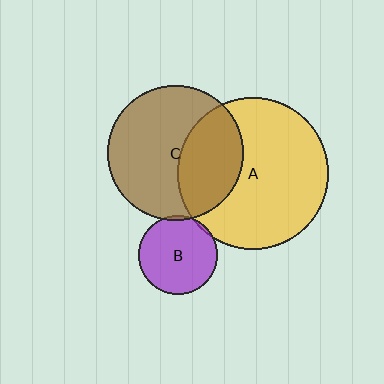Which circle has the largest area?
Circle A (yellow).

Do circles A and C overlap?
Yes.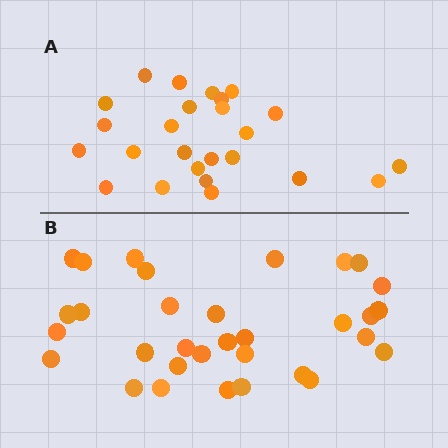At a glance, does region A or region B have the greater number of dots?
Region B (the bottom region) has more dots.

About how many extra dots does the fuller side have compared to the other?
Region B has roughly 8 or so more dots than region A.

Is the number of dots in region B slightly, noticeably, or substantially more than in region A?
Region B has noticeably more, but not dramatically so. The ratio is roughly 1.3 to 1.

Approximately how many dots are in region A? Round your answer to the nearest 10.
About 20 dots. (The exact count is 25, which rounds to 20.)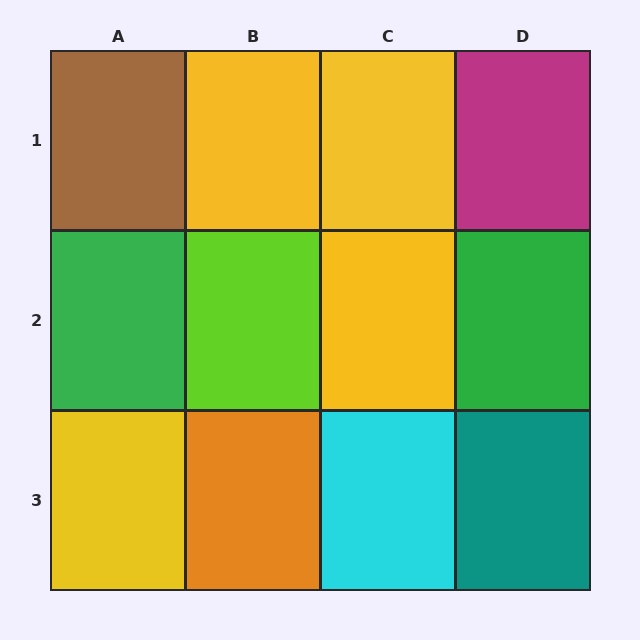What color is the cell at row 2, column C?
Yellow.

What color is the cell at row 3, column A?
Yellow.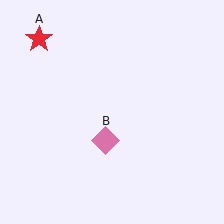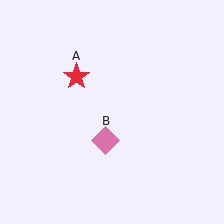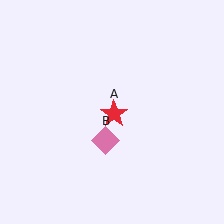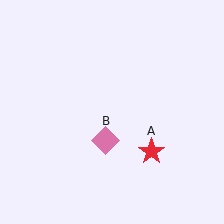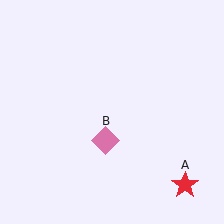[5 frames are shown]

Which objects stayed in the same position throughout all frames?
Pink diamond (object B) remained stationary.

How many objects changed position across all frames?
1 object changed position: red star (object A).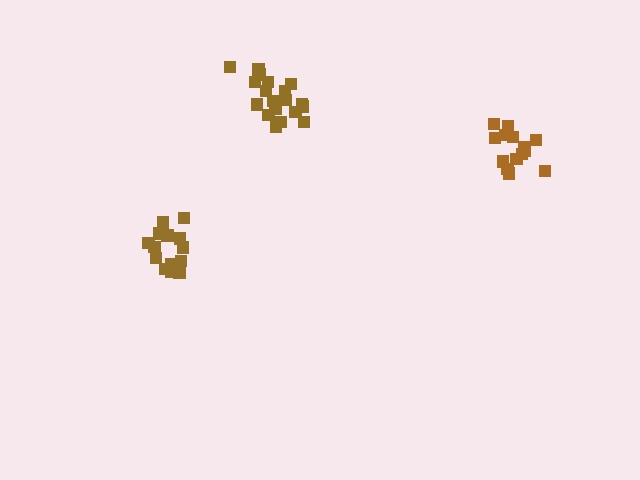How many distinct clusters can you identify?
There are 3 distinct clusters.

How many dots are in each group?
Group 1: 14 dots, Group 2: 19 dots, Group 3: 14 dots (47 total).